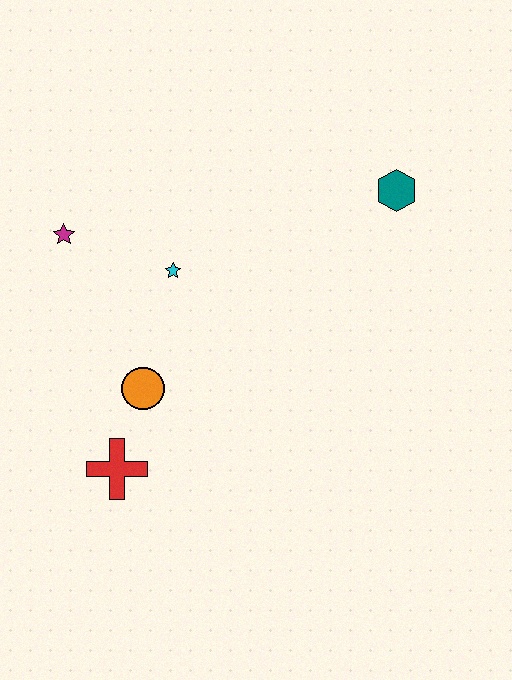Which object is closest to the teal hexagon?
The cyan star is closest to the teal hexagon.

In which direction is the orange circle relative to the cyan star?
The orange circle is below the cyan star.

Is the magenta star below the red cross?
No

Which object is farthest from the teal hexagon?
The red cross is farthest from the teal hexagon.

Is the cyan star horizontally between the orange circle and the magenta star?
No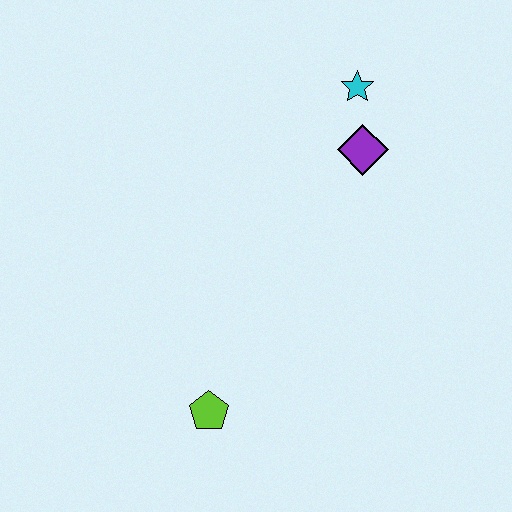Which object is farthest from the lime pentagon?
The cyan star is farthest from the lime pentagon.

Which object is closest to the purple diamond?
The cyan star is closest to the purple diamond.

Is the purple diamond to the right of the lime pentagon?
Yes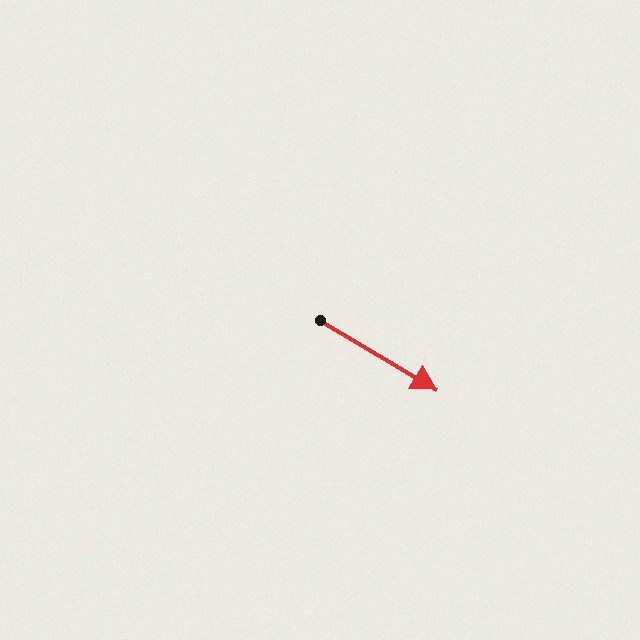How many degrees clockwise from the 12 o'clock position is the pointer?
Approximately 121 degrees.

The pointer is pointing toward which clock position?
Roughly 4 o'clock.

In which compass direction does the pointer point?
Southeast.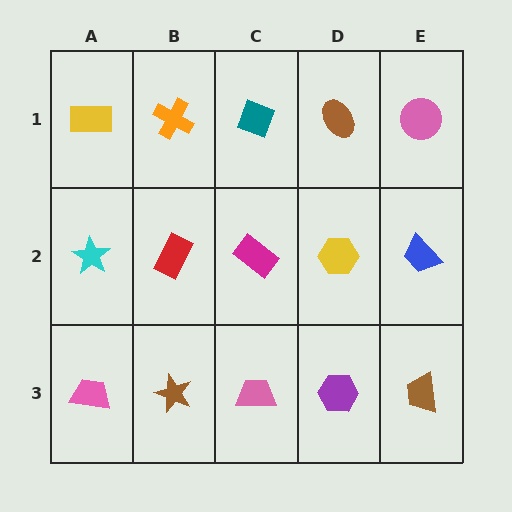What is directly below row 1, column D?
A yellow hexagon.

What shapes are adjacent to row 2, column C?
A teal diamond (row 1, column C), a pink trapezoid (row 3, column C), a red rectangle (row 2, column B), a yellow hexagon (row 2, column D).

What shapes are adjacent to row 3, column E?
A blue trapezoid (row 2, column E), a purple hexagon (row 3, column D).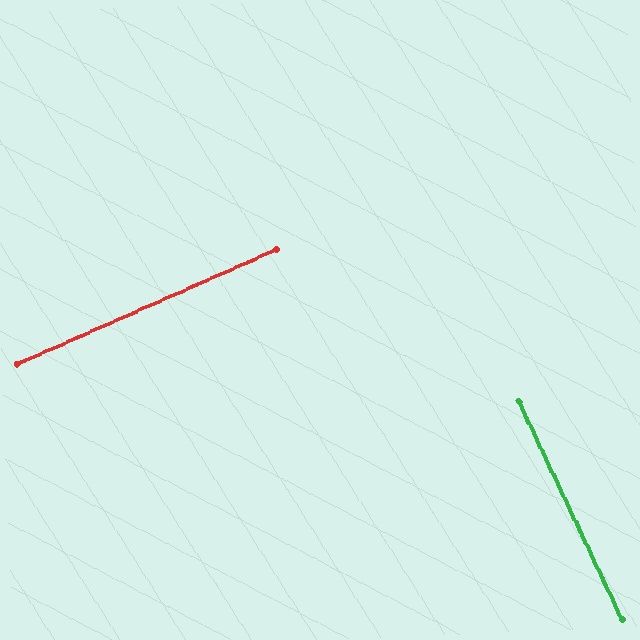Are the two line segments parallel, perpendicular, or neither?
Perpendicular — they meet at approximately 89°.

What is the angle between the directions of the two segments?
Approximately 89 degrees.